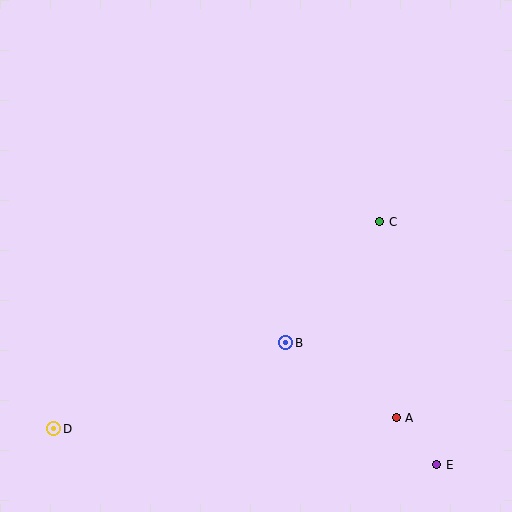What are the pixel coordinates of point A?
Point A is at (396, 418).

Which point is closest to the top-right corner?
Point C is closest to the top-right corner.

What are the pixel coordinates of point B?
Point B is at (286, 343).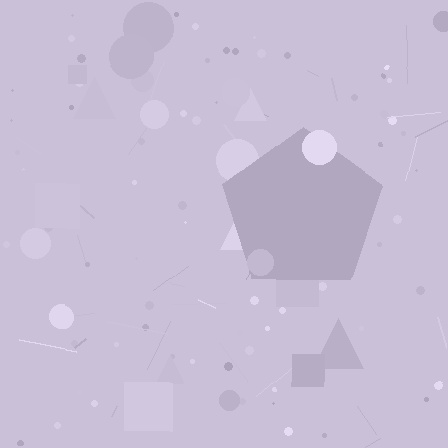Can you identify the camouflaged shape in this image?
The camouflaged shape is a pentagon.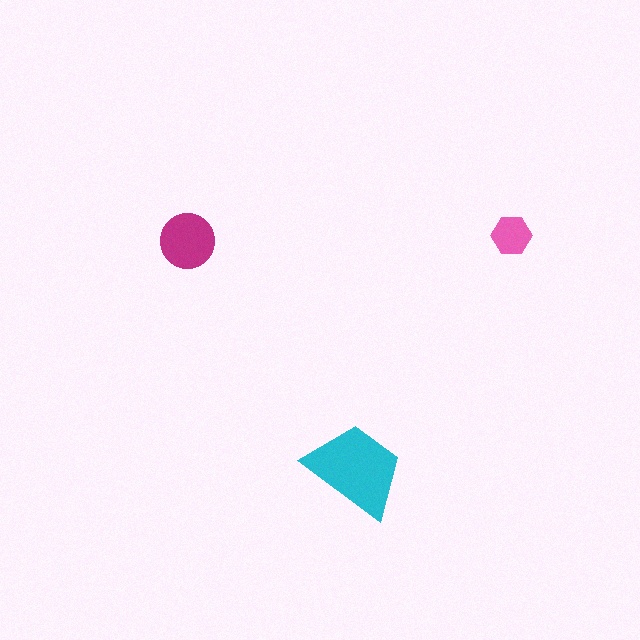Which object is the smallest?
The pink hexagon.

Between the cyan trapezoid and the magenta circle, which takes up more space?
The cyan trapezoid.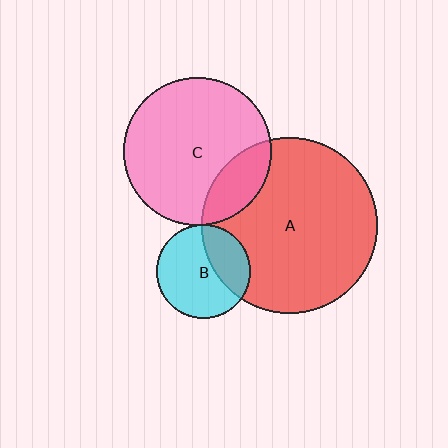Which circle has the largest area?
Circle A (red).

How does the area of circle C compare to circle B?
Approximately 2.5 times.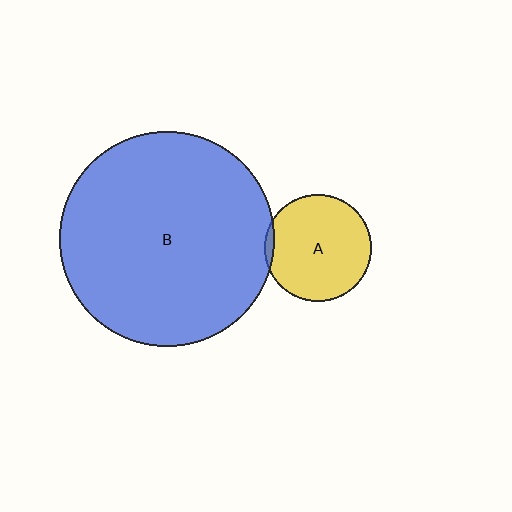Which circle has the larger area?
Circle B (blue).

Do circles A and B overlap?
Yes.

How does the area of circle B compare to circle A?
Approximately 4.0 times.